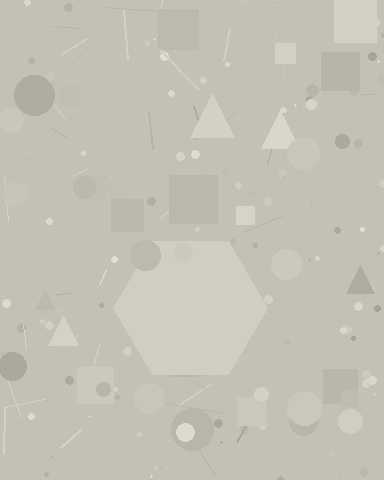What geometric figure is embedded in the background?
A hexagon is embedded in the background.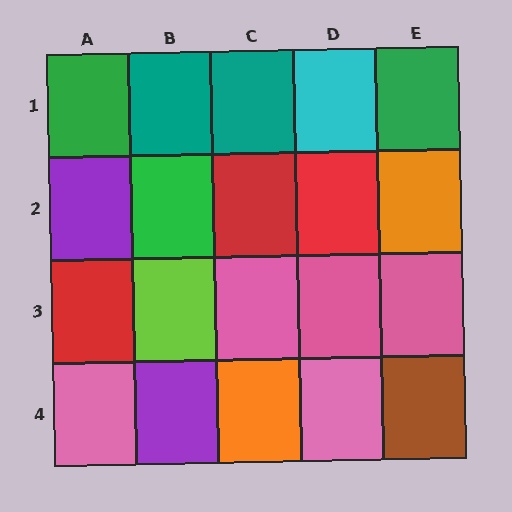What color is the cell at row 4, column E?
Brown.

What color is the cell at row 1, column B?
Teal.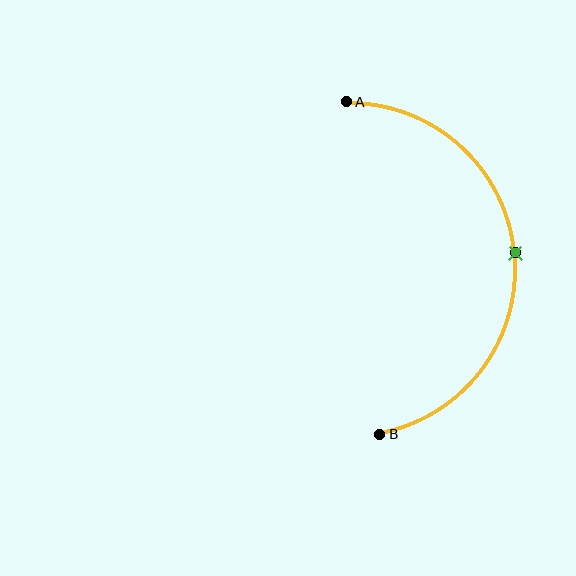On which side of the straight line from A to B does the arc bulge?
The arc bulges to the right of the straight line connecting A and B.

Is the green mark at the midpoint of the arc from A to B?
Yes. The green mark lies on the arc at equal arc-length from both A and B — it is the arc midpoint.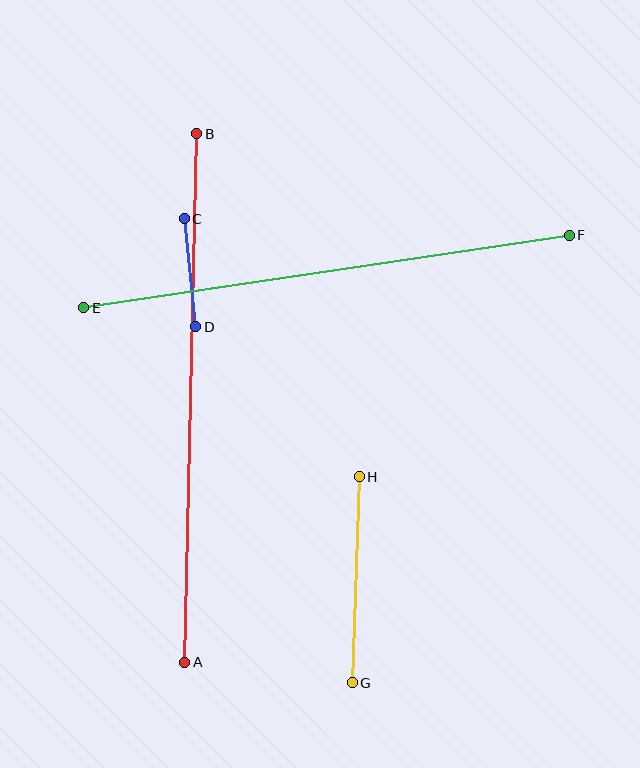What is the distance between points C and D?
The distance is approximately 109 pixels.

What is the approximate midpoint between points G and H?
The midpoint is at approximately (356, 580) pixels.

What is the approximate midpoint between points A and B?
The midpoint is at approximately (191, 398) pixels.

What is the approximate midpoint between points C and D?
The midpoint is at approximately (190, 273) pixels.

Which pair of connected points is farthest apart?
Points A and B are farthest apart.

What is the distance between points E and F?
The distance is approximately 491 pixels.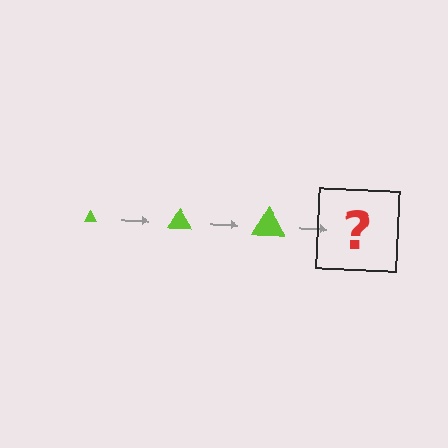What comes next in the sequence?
The next element should be a lime triangle, larger than the previous one.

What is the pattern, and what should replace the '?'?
The pattern is that the triangle gets progressively larger each step. The '?' should be a lime triangle, larger than the previous one.